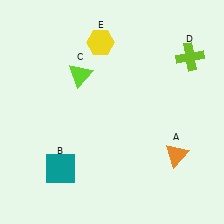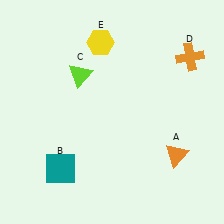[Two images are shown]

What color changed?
The cross (D) changed from lime in Image 1 to orange in Image 2.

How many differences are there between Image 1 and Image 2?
There is 1 difference between the two images.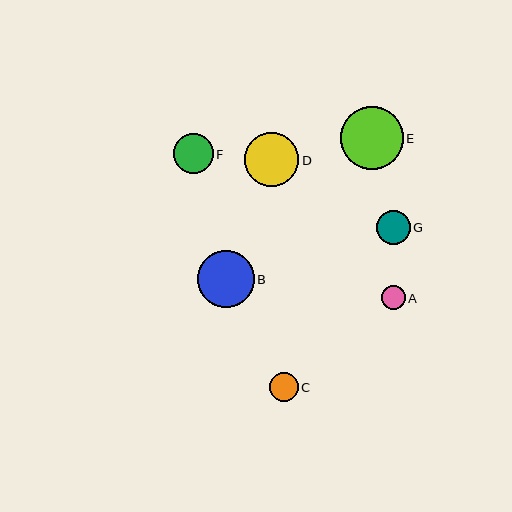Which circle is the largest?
Circle E is the largest with a size of approximately 63 pixels.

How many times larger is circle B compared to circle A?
Circle B is approximately 2.4 times the size of circle A.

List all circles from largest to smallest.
From largest to smallest: E, B, D, F, G, C, A.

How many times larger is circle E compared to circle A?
Circle E is approximately 2.6 times the size of circle A.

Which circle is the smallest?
Circle A is the smallest with a size of approximately 24 pixels.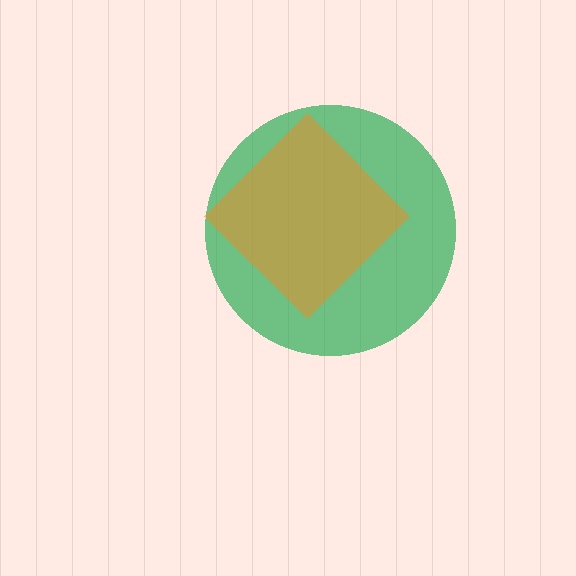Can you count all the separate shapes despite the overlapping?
Yes, there are 2 separate shapes.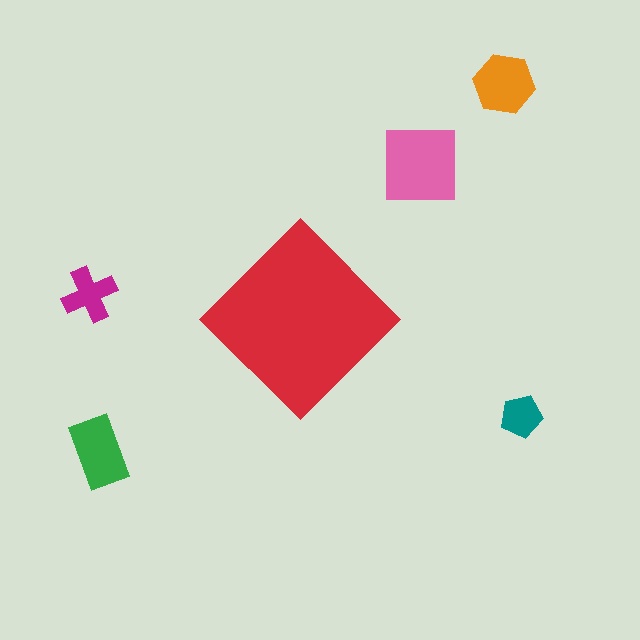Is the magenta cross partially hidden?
No, the magenta cross is fully visible.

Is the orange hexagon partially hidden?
No, the orange hexagon is fully visible.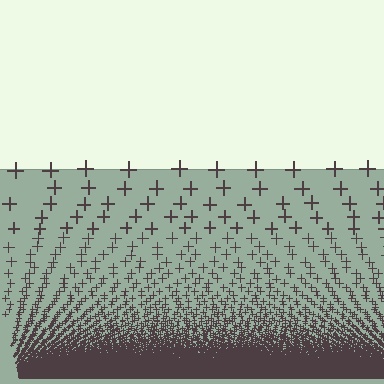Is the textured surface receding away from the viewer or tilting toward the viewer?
The surface appears to tilt toward the viewer. Texture elements get larger and sparser toward the top.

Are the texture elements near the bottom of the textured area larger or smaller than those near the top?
Smaller. The gradient is inverted — elements near the bottom are smaller and denser.